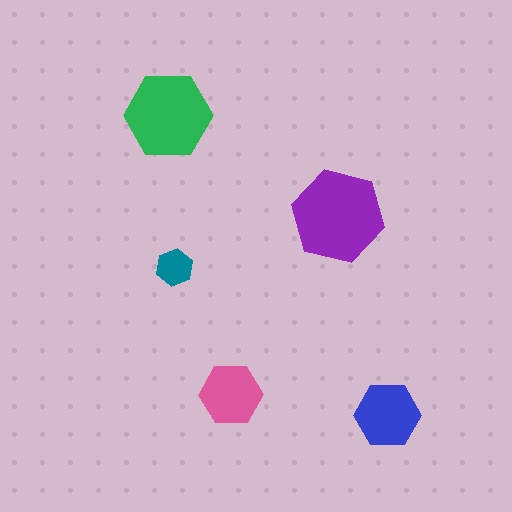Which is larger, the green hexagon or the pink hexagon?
The green one.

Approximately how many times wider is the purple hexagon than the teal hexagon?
About 2.5 times wider.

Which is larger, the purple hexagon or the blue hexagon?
The purple one.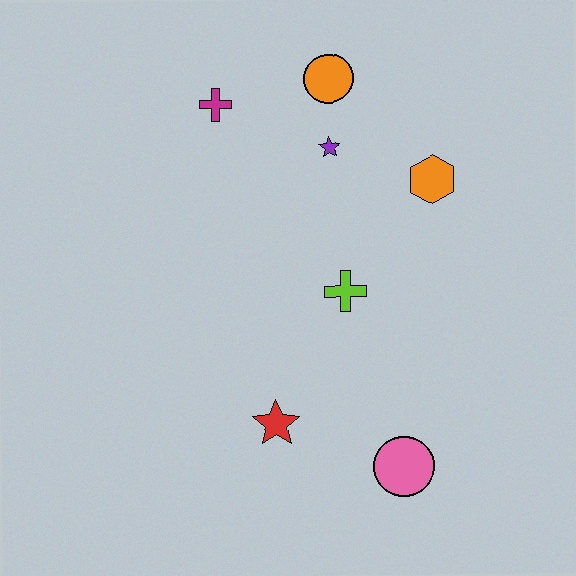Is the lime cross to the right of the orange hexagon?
No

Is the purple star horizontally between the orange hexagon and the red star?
Yes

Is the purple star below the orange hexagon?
No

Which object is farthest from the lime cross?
The magenta cross is farthest from the lime cross.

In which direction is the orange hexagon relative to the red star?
The orange hexagon is above the red star.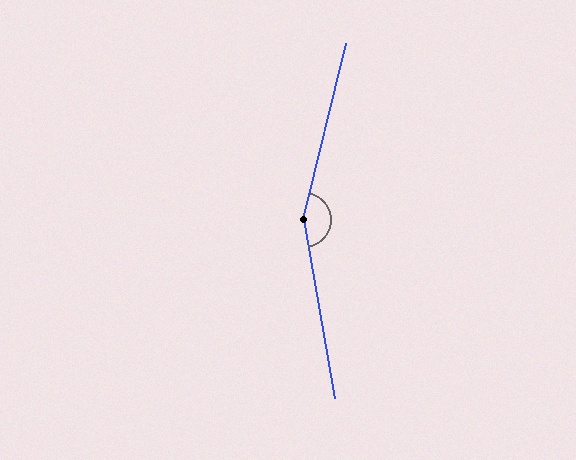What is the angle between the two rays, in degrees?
Approximately 156 degrees.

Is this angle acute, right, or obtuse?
It is obtuse.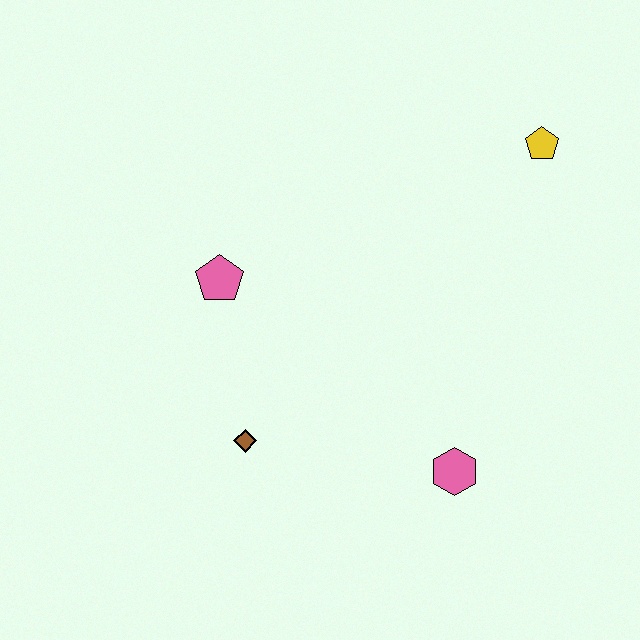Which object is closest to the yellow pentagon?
The pink hexagon is closest to the yellow pentagon.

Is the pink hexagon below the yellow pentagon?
Yes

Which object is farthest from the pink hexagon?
The yellow pentagon is farthest from the pink hexagon.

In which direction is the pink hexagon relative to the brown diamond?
The pink hexagon is to the right of the brown diamond.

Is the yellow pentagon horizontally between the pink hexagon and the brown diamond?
No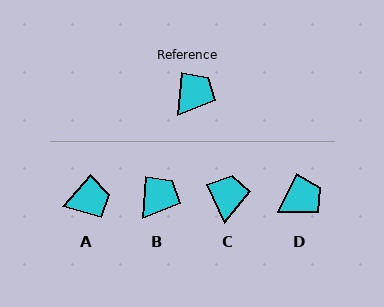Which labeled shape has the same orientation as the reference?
B.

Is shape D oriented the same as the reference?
No, it is off by about 22 degrees.